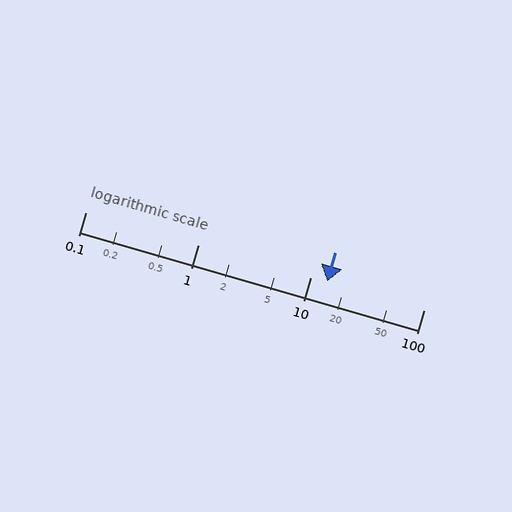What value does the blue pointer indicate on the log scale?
The pointer indicates approximately 14.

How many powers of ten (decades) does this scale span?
The scale spans 3 decades, from 0.1 to 100.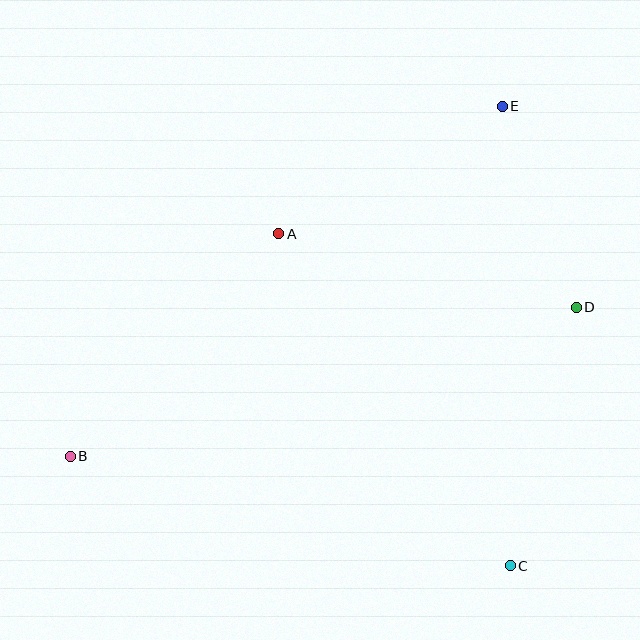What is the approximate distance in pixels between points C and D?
The distance between C and D is approximately 267 pixels.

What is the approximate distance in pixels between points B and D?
The distance between B and D is approximately 528 pixels.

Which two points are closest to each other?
Points D and E are closest to each other.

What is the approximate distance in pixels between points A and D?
The distance between A and D is approximately 306 pixels.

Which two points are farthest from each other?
Points B and E are farthest from each other.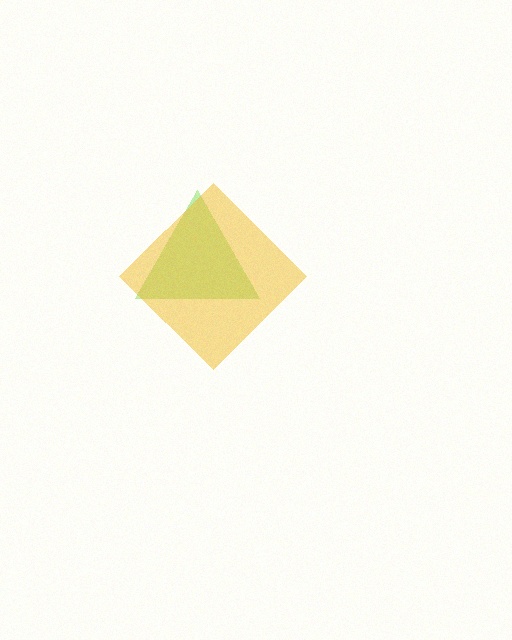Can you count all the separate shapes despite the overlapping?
Yes, there are 2 separate shapes.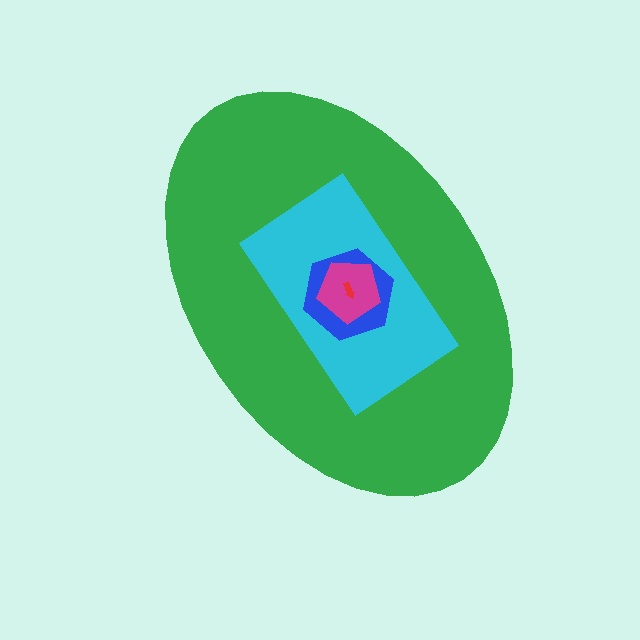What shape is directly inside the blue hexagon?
The magenta pentagon.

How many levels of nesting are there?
5.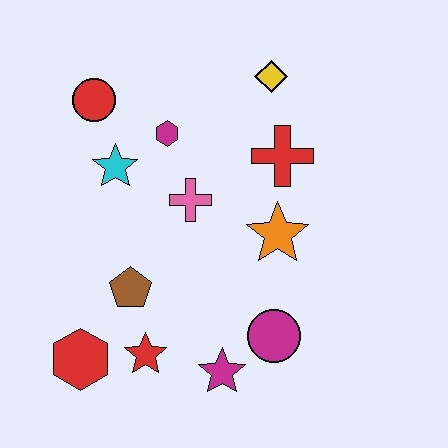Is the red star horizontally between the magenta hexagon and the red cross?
No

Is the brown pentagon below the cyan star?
Yes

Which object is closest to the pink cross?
The magenta hexagon is closest to the pink cross.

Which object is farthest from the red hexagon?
The yellow diamond is farthest from the red hexagon.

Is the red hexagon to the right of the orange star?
No